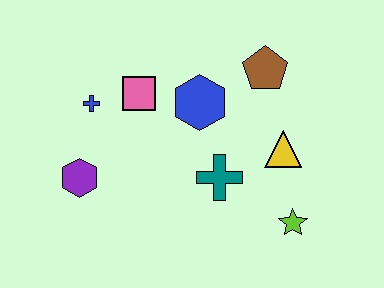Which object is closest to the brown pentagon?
The blue hexagon is closest to the brown pentagon.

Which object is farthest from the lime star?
The blue cross is farthest from the lime star.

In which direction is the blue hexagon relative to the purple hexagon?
The blue hexagon is to the right of the purple hexagon.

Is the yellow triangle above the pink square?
No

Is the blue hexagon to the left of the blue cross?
No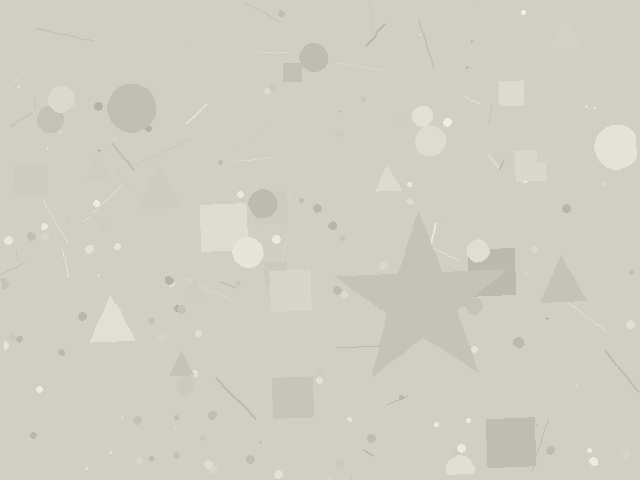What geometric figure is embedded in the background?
A star is embedded in the background.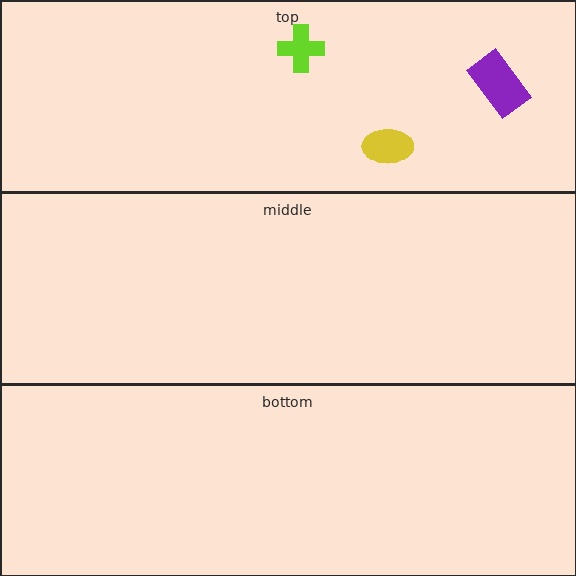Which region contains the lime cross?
The top region.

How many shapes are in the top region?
3.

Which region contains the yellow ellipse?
The top region.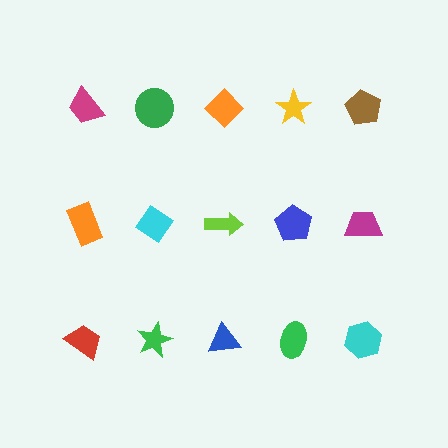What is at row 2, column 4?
A blue pentagon.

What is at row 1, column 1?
A magenta trapezoid.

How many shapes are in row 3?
5 shapes.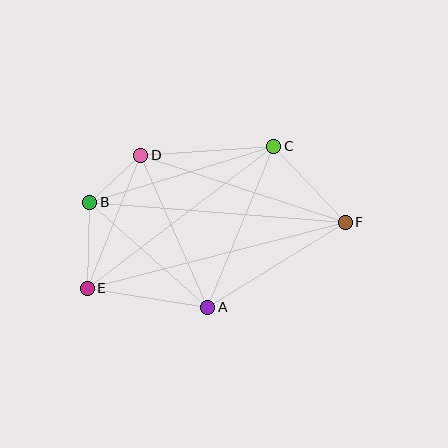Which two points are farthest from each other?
Points E and F are farthest from each other.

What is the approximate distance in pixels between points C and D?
The distance between C and D is approximately 134 pixels.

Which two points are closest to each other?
Points B and D are closest to each other.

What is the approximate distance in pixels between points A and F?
The distance between A and F is approximately 161 pixels.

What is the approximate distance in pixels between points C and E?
The distance between C and E is approximately 234 pixels.